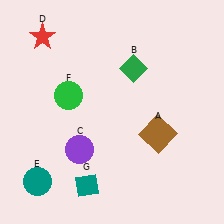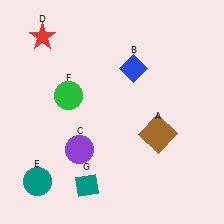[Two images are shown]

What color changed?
The diamond (B) changed from green in Image 1 to blue in Image 2.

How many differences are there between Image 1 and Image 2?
There is 1 difference between the two images.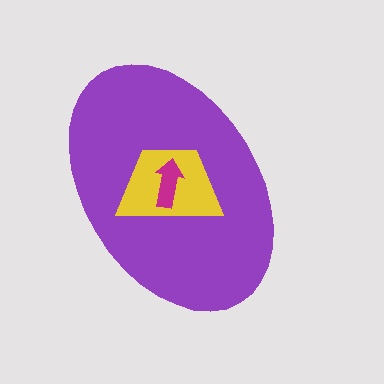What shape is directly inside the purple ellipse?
The yellow trapezoid.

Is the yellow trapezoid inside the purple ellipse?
Yes.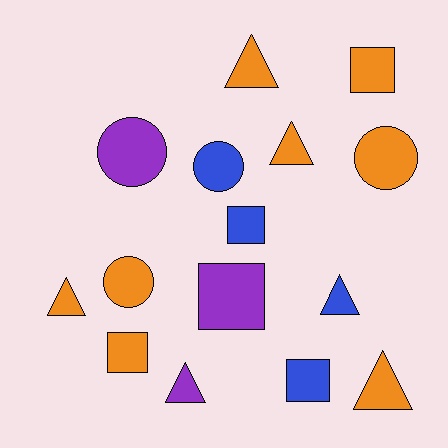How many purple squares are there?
There is 1 purple square.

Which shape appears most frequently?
Triangle, with 6 objects.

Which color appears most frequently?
Orange, with 8 objects.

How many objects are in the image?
There are 15 objects.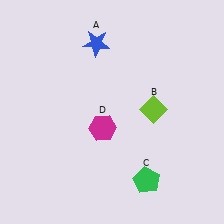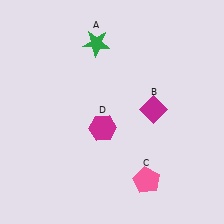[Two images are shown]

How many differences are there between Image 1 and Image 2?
There are 3 differences between the two images.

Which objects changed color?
A changed from blue to green. B changed from lime to magenta. C changed from green to pink.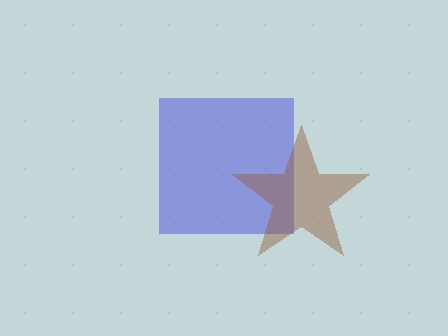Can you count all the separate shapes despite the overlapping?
Yes, there are 2 separate shapes.